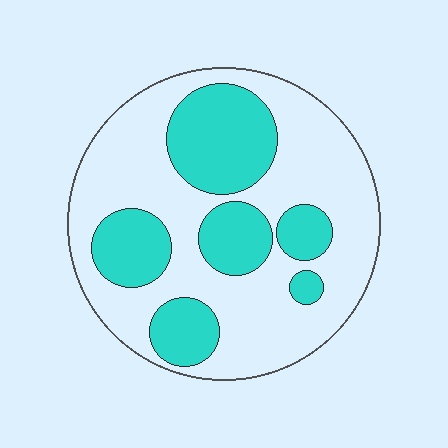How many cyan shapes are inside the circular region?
6.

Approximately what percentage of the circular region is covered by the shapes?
Approximately 35%.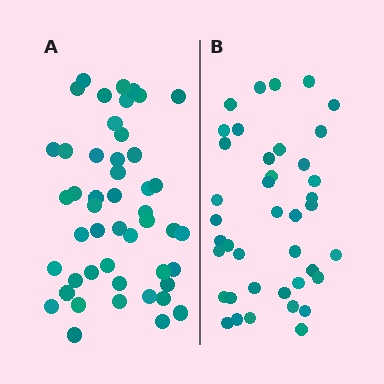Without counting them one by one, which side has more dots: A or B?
Region A (the left region) has more dots.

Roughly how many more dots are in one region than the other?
Region A has roughly 8 or so more dots than region B.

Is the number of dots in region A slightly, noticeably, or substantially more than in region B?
Region A has only slightly more — the two regions are fairly close. The ratio is roughly 1.2 to 1.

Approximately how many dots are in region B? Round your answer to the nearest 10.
About 40 dots.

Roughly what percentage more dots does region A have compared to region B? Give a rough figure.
About 20% more.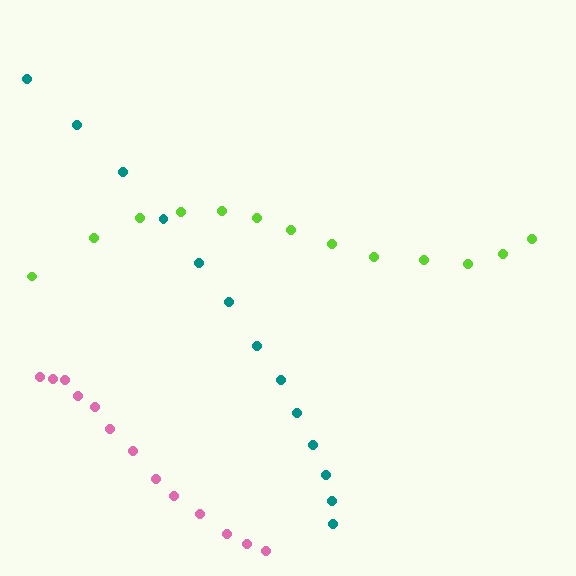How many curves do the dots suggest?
There are 3 distinct paths.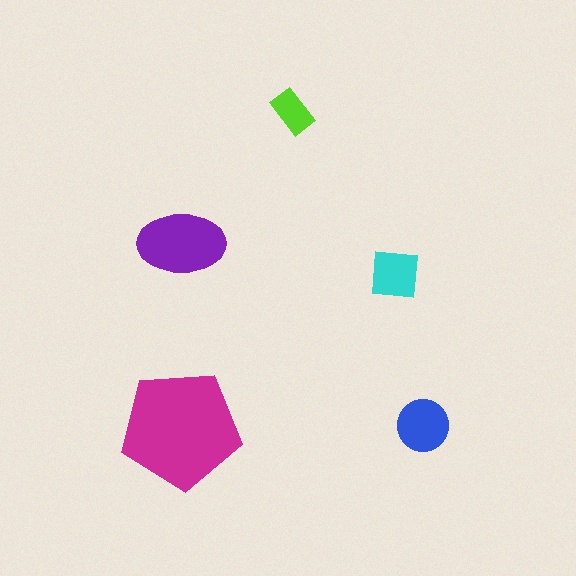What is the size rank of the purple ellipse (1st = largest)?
2nd.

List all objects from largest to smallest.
The magenta pentagon, the purple ellipse, the blue circle, the cyan square, the lime rectangle.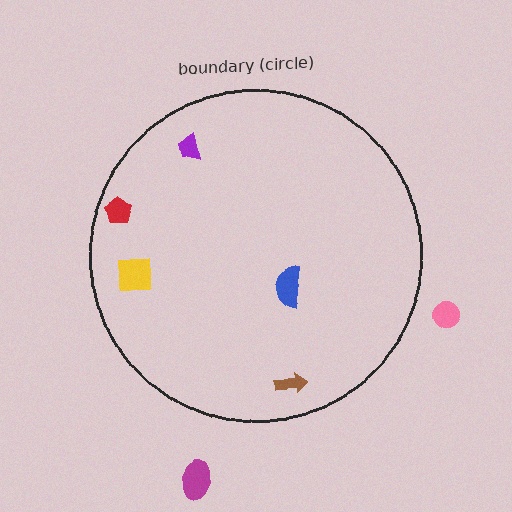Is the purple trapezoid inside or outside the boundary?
Inside.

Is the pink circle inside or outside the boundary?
Outside.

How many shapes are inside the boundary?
5 inside, 2 outside.